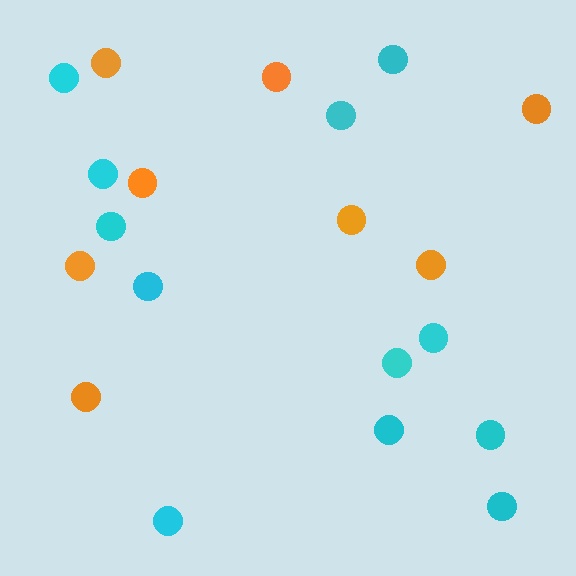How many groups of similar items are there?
There are 2 groups: one group of orange circles (8) and one group of cyan circles (12).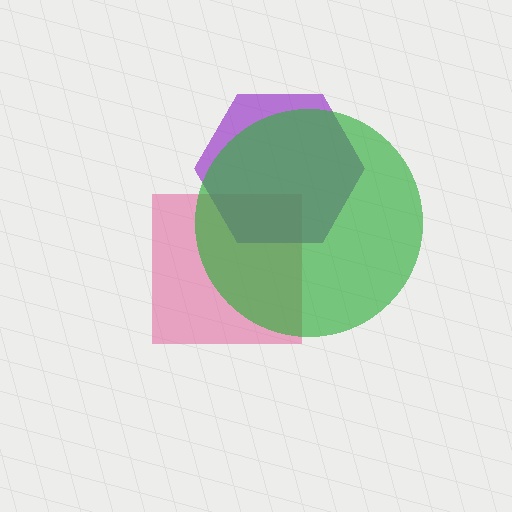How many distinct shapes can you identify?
There are 3 distinct shapes: a pink square, a purple hexagon, a green circle.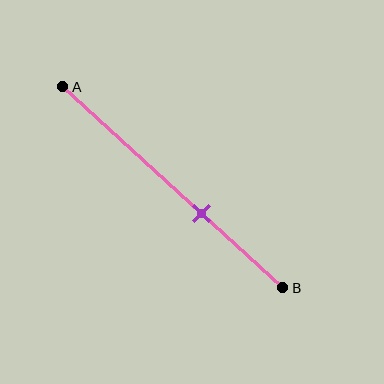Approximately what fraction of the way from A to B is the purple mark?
The purple mark is approximately 65% of the way from A to B.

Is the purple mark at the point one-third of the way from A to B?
No, the mark is at about 65% from A, not at the 33% one-third point.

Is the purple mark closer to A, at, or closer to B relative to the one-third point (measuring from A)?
The purple mark is closer to point B than the one-third point of segment AB.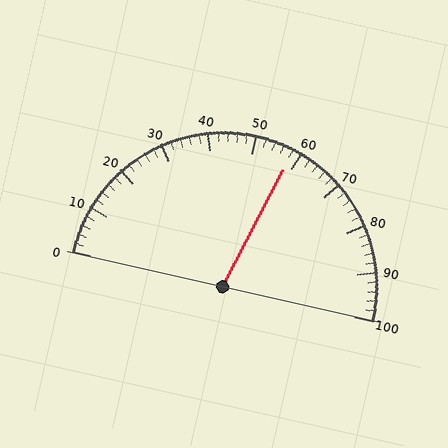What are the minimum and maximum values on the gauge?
The gauge ranges from 0 to 100.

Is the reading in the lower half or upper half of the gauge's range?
The reading is in the upper half of the range (0 to 100).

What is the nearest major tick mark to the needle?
The nearest major tick mark is 60.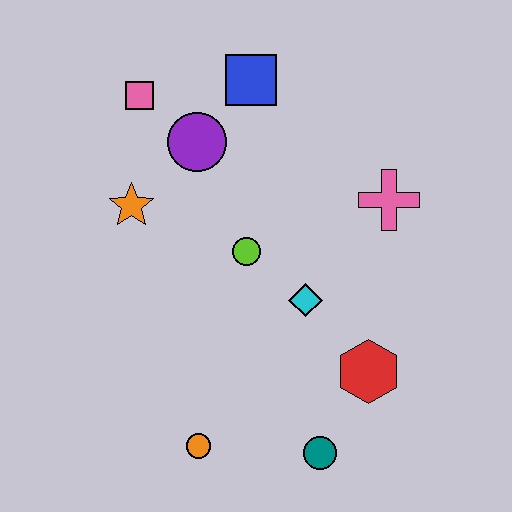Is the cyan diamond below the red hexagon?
No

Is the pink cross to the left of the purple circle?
No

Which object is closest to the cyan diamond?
The lime circle is closest to the cyan diamond.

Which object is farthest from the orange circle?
The blue square is farthest from the orange circle.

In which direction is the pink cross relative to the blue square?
The pink cross is to the right of the blue square.